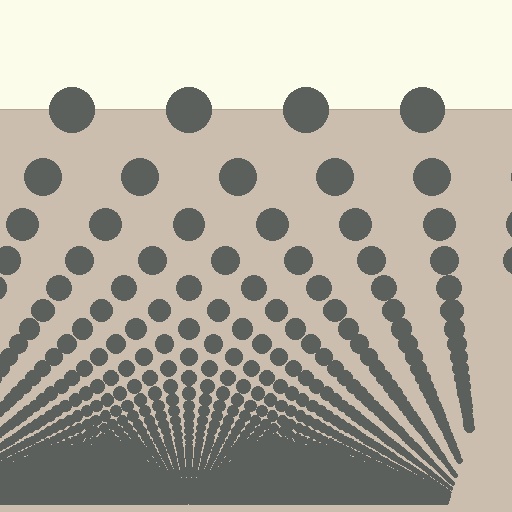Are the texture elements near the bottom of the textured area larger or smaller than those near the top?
Smaller. The gradient is inverted — elements near the bottom are smaller and denser.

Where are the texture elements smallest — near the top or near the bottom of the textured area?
Near the bottom.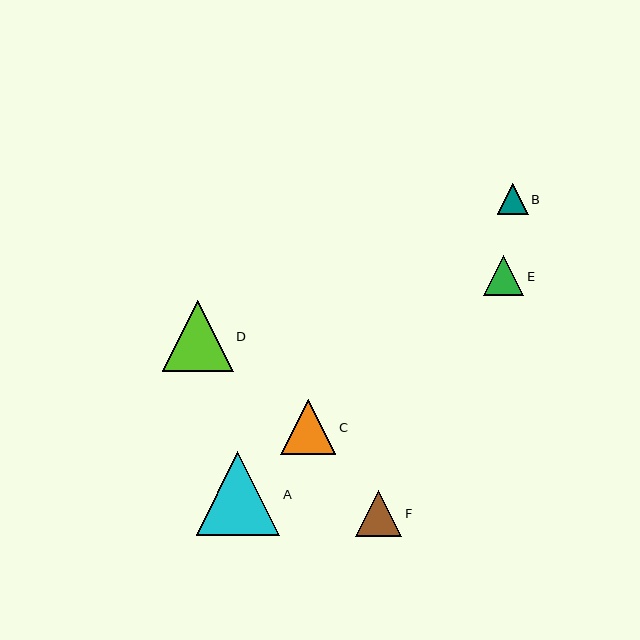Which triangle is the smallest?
Triangle B is the smallest with a size of approximately 31 pixels.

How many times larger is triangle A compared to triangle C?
Triangle A is approximately 1.5 times the size of triangle C.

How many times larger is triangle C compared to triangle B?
Triangle C is approximately 1.8 times the size of triangle B.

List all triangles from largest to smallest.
From largest to smallest: A, D, C, F, E, B.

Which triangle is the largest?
Triangle A is the largest with a size of approximately 83 pixels.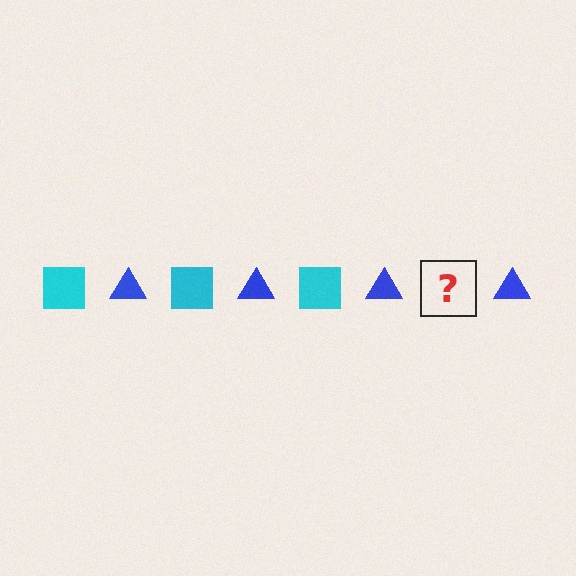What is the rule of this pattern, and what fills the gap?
The rule is that the pattern alternates between cyan square and blue triangle. The gap should be filled with a cyan square.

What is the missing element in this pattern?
The missing element is a cyan square.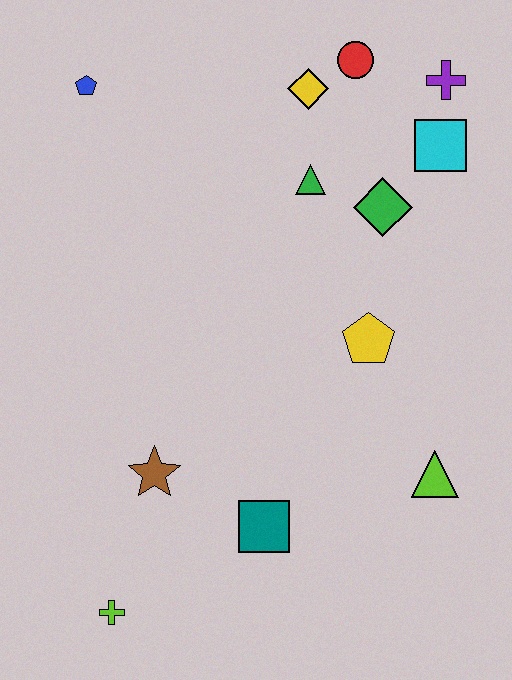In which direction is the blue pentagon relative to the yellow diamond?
The blue pentagon is to the left of the yellow diamond.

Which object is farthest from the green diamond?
The lime cross is farthest from the green diamond.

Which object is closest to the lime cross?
The brown star is closest to the lime cross.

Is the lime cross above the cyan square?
No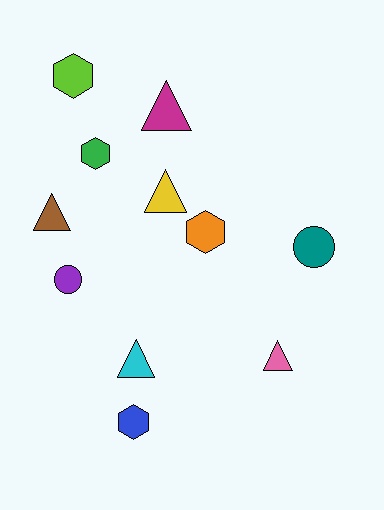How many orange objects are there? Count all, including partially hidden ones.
There is 1 orange object.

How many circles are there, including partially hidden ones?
There are 2 circles.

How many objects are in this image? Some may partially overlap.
There are 11 objects.